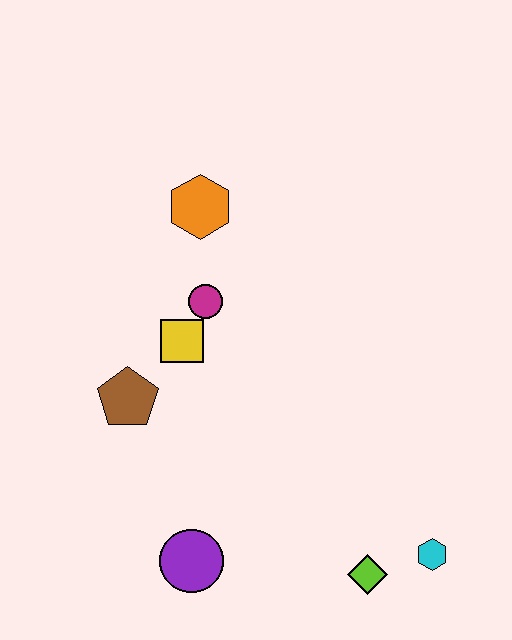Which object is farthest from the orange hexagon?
The cyan hexagon is farthest from the orange hexagon.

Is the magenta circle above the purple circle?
Yes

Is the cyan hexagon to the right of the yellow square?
Yes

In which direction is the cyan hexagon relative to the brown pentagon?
The cyan hexagon is to the right of the brown pentagon.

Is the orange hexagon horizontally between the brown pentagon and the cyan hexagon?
Yes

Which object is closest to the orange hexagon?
The magenta circle is closest to the orange hexagon.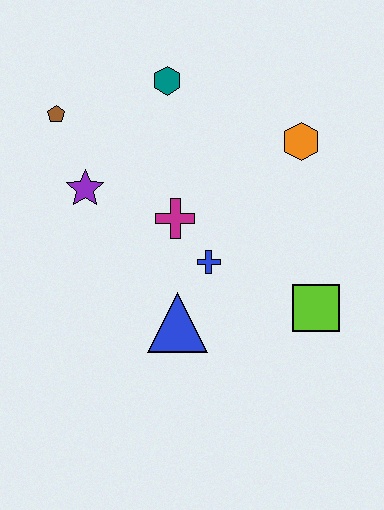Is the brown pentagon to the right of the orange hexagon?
No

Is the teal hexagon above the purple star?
Yes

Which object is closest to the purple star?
The brown pentagon is closest to the purple star.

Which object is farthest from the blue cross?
The brown pentagon is farthest from the blue cross.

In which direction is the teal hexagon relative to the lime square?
The teal hexagon is above the lime square.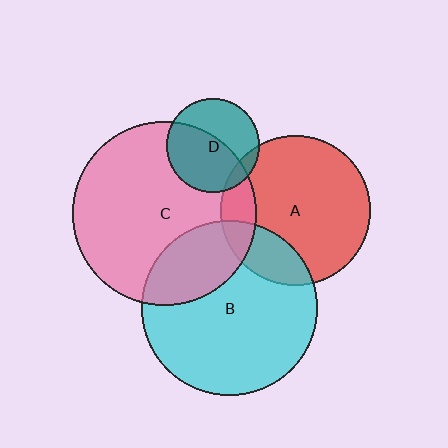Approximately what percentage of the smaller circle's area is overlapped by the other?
Approximately 55%.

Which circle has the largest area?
Circle C (pink).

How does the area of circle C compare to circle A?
Approximately 1.5 times.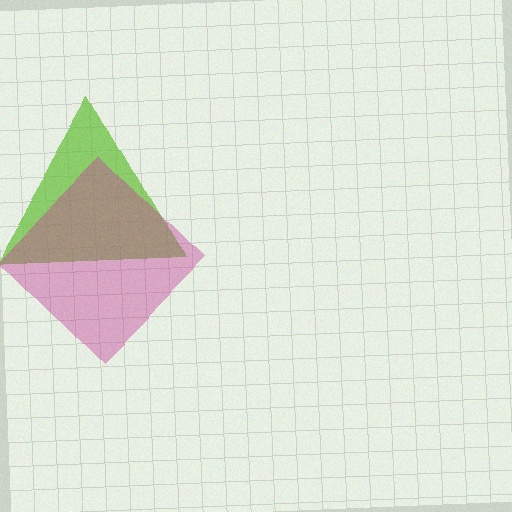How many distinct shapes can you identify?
There are 2 distinct shapes: a lime triangle, a magenta diamond.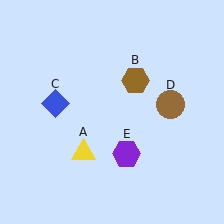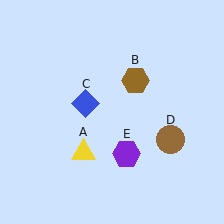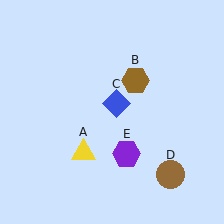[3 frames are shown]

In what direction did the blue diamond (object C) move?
The blue diamond (object C) moved right.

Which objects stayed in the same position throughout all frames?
Yellow triangle (object A) and brown hexagon (object B) and purple hexagon (object E) remained stationary.